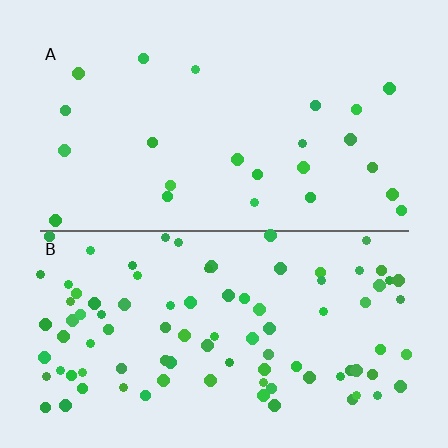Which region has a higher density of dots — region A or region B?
B (the bottom).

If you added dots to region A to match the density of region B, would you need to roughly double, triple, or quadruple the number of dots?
Approximately quadruple.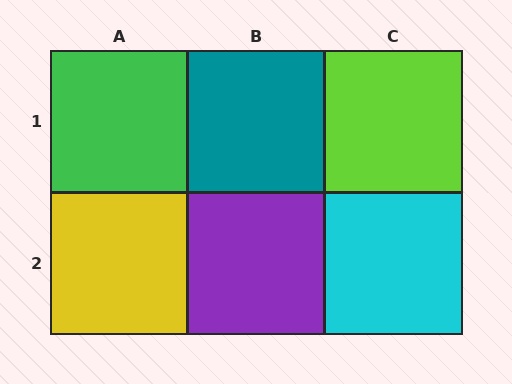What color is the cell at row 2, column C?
Cyan.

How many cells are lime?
1 cell is lime.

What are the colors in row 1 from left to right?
Green, teal, lime.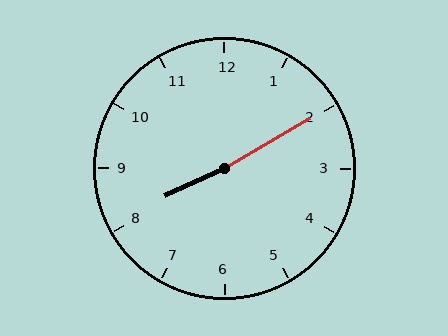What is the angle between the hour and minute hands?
Approximately 175 degrees.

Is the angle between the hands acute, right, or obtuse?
It is obtuse.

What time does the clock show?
8:10.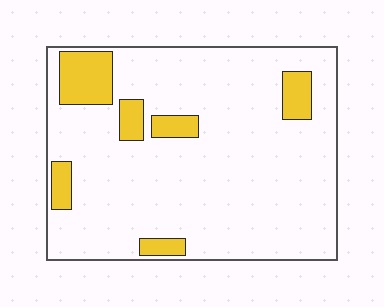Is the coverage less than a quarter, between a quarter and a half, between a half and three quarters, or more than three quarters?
Less than a quarter.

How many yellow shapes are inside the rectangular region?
6.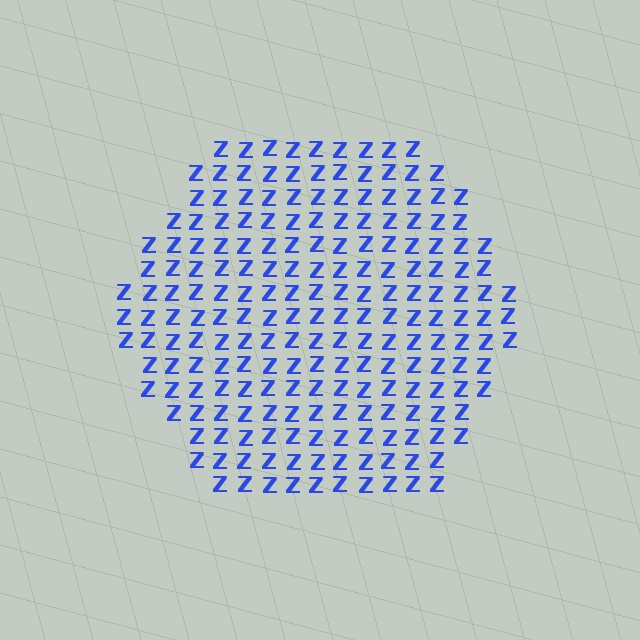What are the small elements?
The small elements are letter Z's.